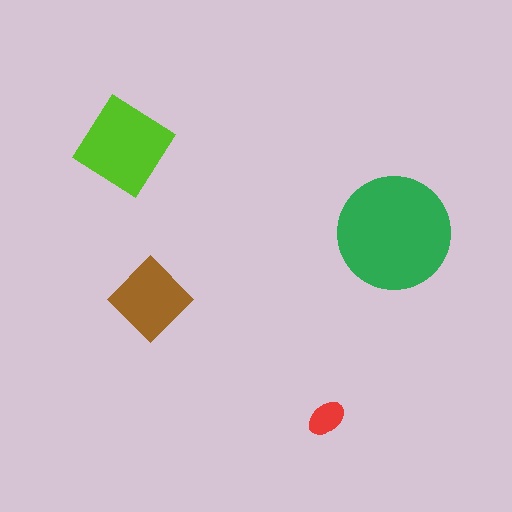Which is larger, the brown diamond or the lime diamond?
The lime diamond.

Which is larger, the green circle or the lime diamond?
The green circle.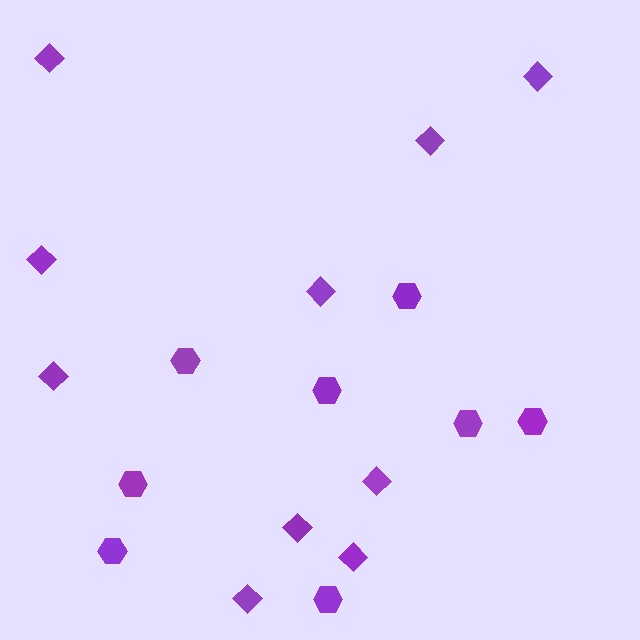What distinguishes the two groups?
There are 2 groups: one group of diamonds (10) and one group of hexagons (8).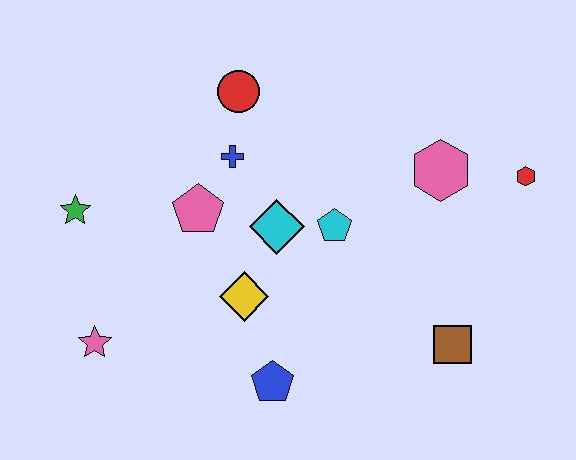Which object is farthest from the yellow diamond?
The red hexagon is farthest from the yellow diamond.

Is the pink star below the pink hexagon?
Yes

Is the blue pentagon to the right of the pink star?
Yes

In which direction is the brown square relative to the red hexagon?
The brown square is below the red hexagon.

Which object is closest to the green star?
The pink pentagon is closest to the green star.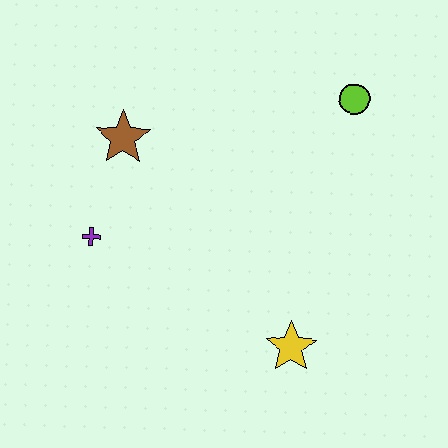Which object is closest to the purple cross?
The brown star is closest to the purple cross.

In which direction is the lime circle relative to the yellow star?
The lime circle is above the yellow star.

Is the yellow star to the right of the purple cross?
Yes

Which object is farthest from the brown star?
The yellow star is farthest from the brown star.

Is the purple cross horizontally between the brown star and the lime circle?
No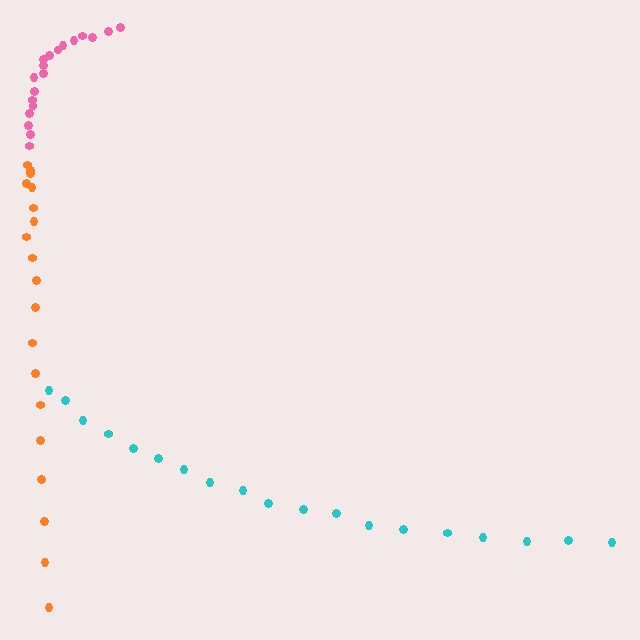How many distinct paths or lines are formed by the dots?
There are 3 distinct paths.